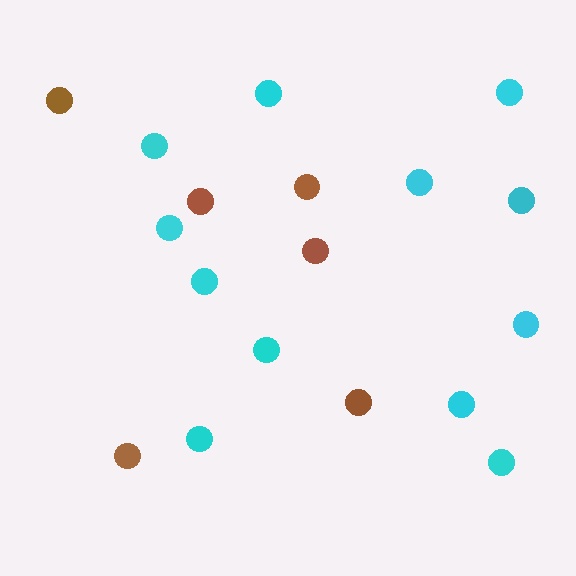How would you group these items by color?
There are 2 groups: one group of cyan circles (12) and one group of brown circles (6).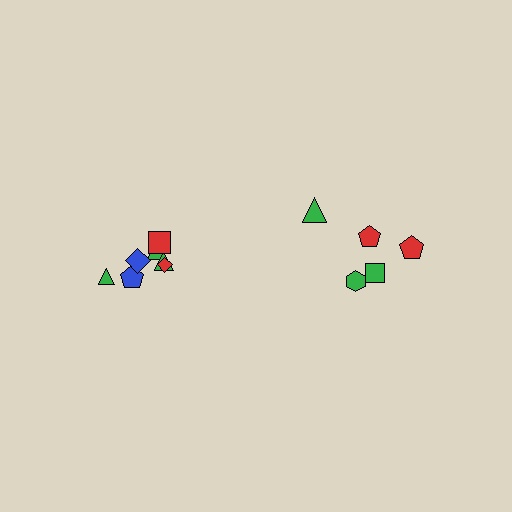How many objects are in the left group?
There are 7 objects.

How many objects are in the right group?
There are 5 objects.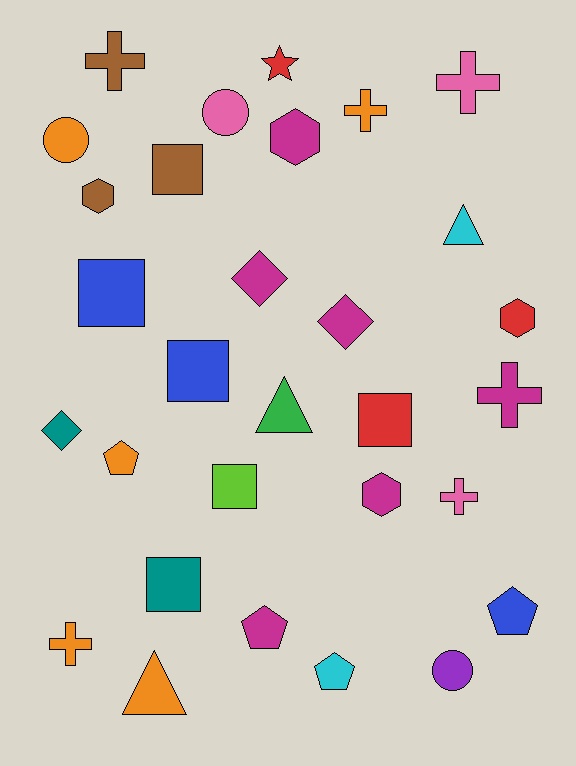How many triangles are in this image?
There are 3 triangles.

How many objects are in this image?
There are 30 objects.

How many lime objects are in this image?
There is 1 lime object.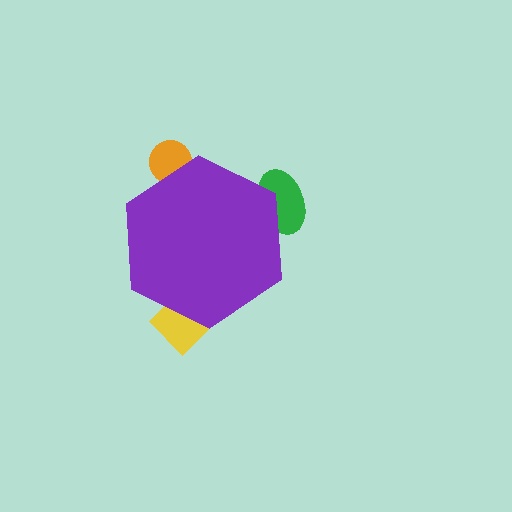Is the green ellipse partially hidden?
Yes, the green ellipse is partially hidden behind the purple hexagon.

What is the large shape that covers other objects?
A purple hexagon.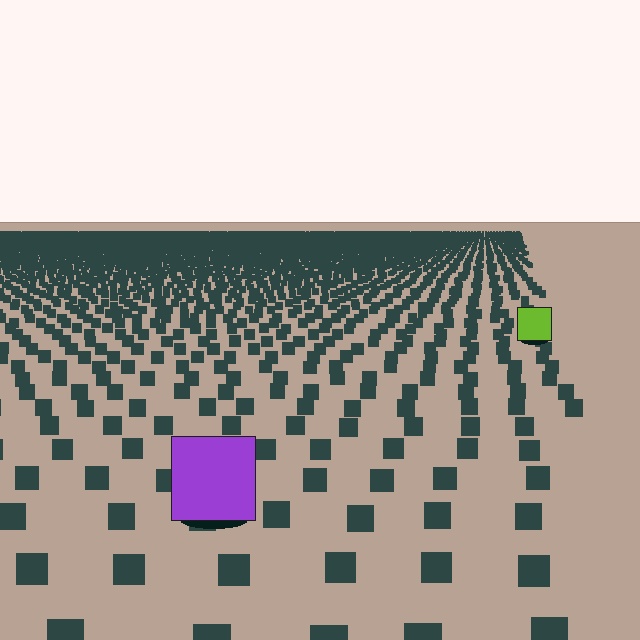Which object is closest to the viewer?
The purple square is closest. The texture marks near it are larger and more spread out.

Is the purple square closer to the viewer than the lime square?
Yes. The purple square is closer — you can tell from the texture gradient: the ground texture is coarser near it.